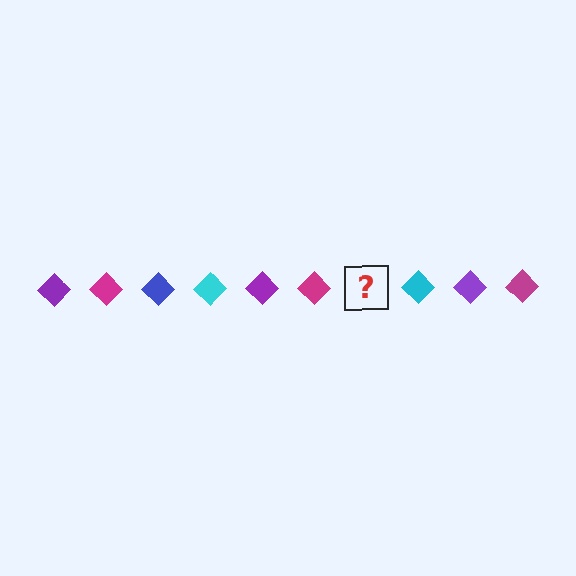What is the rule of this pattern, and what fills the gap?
The rule is that the pattern cycles through purple, magenta, blue, cyan diamonds. The gap should be filled with a blue diamond.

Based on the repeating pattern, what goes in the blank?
The blank should be a blue diamond.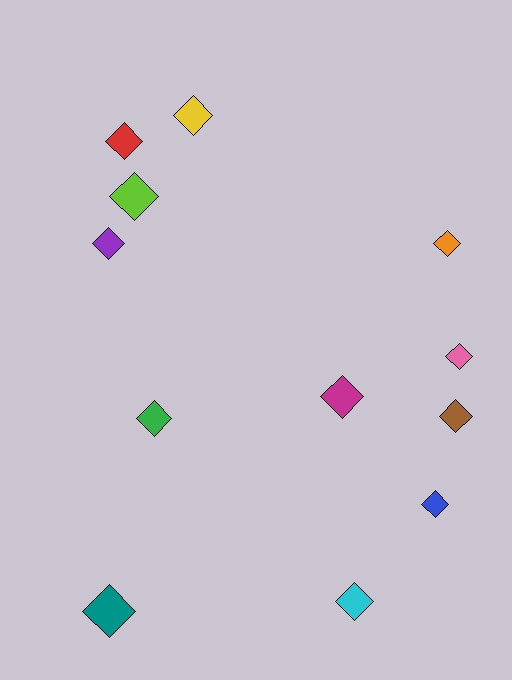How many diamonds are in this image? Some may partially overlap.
There are 12 diamonds.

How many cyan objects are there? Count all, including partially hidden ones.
There is 1 cyan object.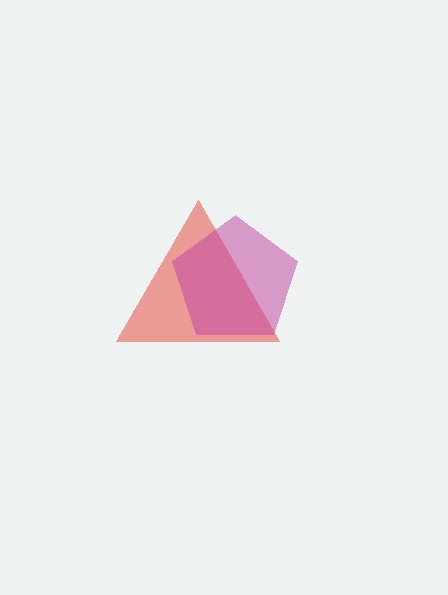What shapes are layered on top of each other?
The layered shapes are: a red triangle, a magenta pentagon.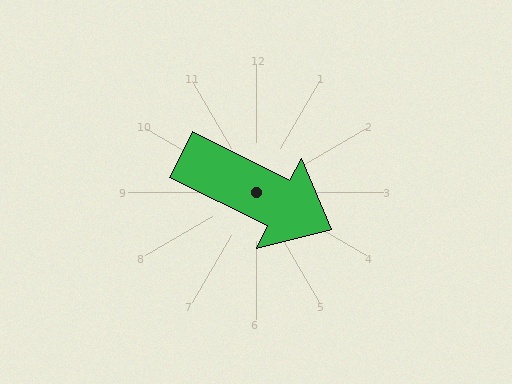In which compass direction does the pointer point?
Southeast.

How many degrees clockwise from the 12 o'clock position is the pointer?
Approximately 117 degrees.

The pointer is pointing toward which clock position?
Roughly 4 o'clock.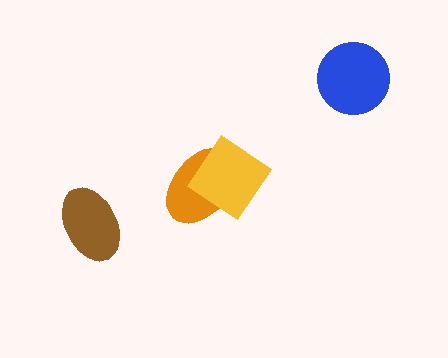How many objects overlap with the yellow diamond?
1 object overlaps with the yellow diamond.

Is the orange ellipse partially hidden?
Yes, it is partially covered by another shape.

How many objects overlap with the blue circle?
0 objects overlap with the blue circle.